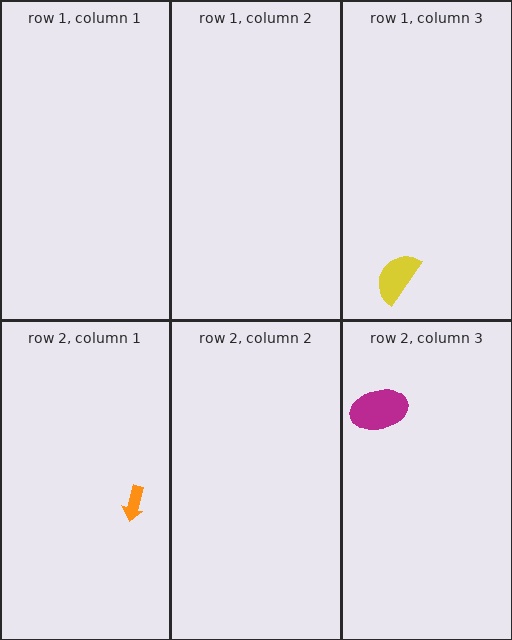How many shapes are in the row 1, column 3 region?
1.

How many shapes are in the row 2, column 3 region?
1.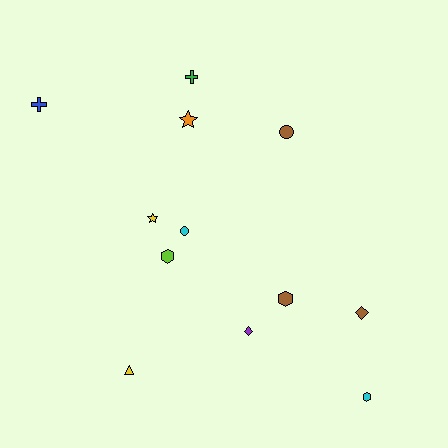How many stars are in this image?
There are 2 stars.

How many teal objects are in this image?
There are no teal objects.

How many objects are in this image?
There are 12 objects.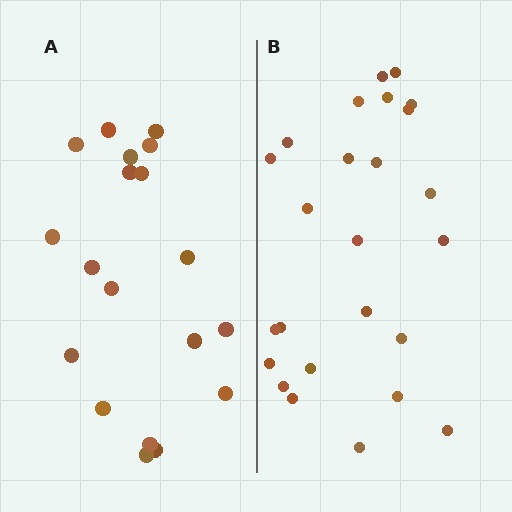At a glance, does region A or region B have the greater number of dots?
Region B (the right region) has more dots.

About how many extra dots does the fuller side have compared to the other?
Region B has about 6 more dots than region A.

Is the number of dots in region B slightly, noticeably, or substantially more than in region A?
Region B has noticeably more, but not dramatically so. The ratio is roughly 1.3 to 1.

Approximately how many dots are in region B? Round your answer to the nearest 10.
About 20 dots. (The exact count is 25, which rounds to 20.)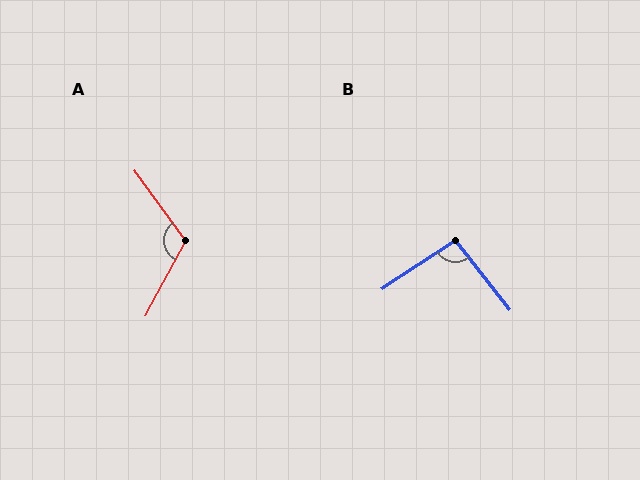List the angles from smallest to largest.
B (95°), A (115°).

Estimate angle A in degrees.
Approximately 115 degrees.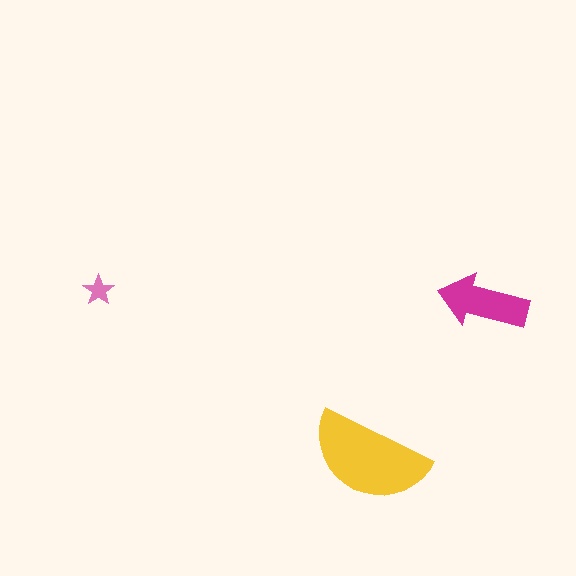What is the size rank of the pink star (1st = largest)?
3rd.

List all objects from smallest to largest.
The pink star, the magenta arrow, the yellow semicircle.